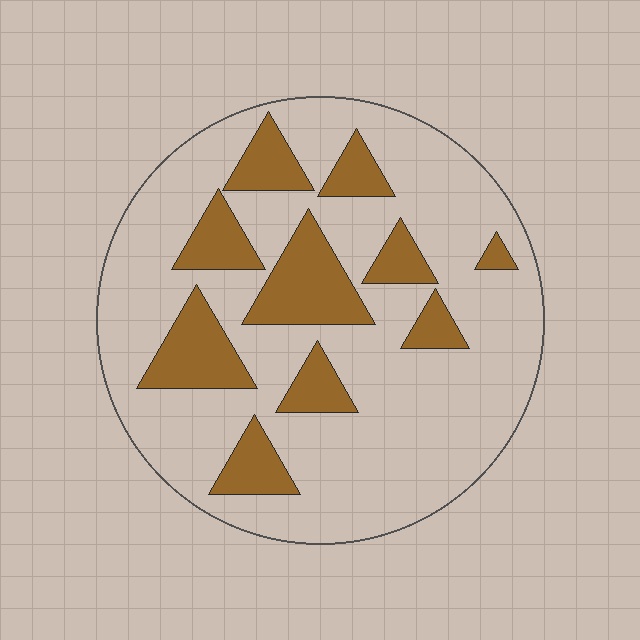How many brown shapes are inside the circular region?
10.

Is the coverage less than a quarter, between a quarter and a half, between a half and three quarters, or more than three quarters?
Less than a quarter.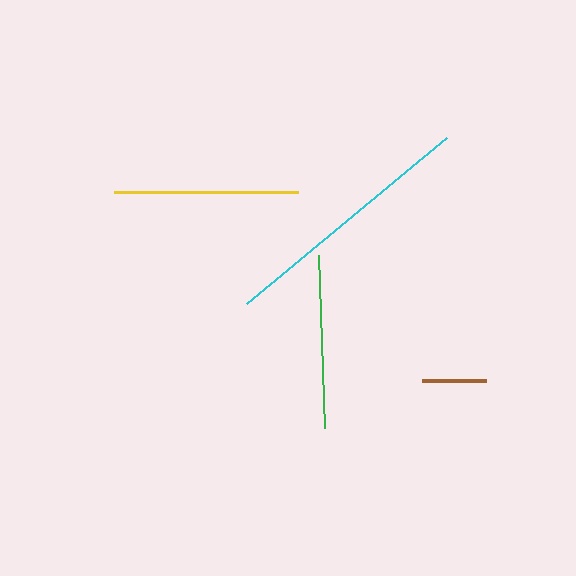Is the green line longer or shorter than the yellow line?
The yellow line is longer than the green line.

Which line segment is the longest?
The cyan line is the longest at approximately 259 pixels.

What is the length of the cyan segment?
The cyan segment is approximately 259 pixels long.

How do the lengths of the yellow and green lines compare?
The yellow and green lines are approximately the same length.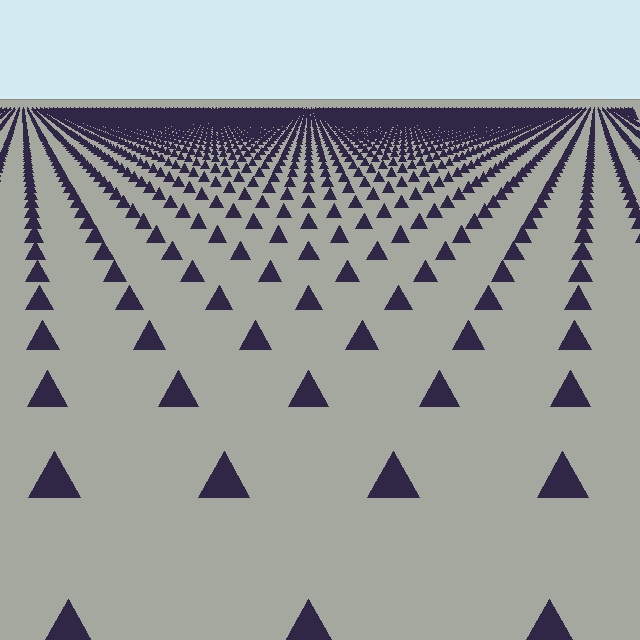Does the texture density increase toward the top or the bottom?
Density increases toward the top.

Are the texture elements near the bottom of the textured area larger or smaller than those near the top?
Larger. Near the bottom, elements are closer to the viewer and appear at a bigger on-screen size.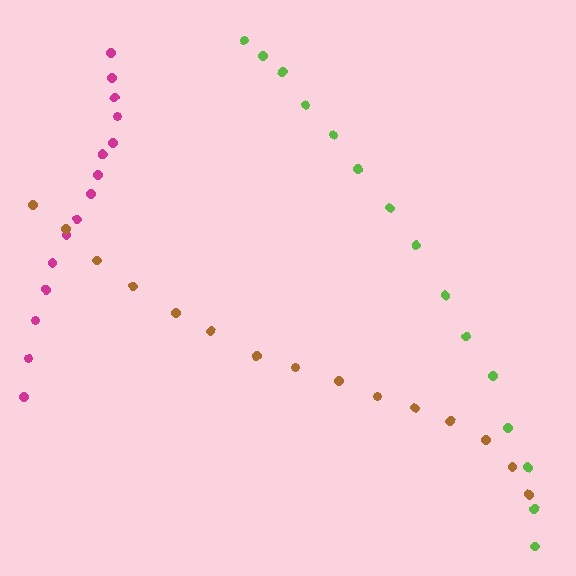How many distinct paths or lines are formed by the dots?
There are 3 distinct paths.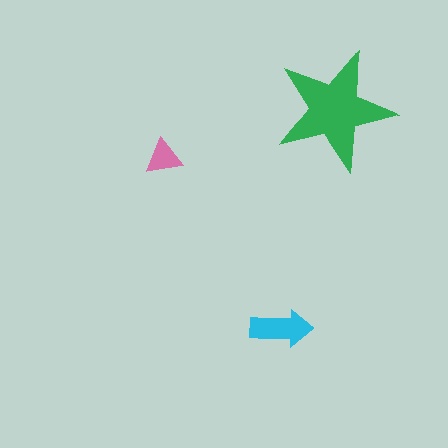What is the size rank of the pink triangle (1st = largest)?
3rd.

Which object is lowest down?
The cyan arrow is bottommost.